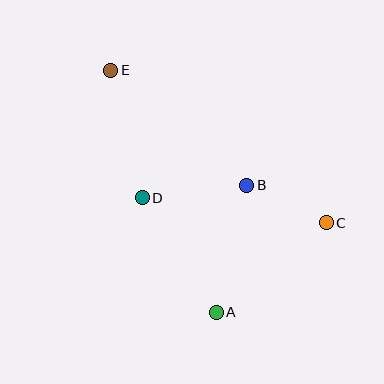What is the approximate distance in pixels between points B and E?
The distance between B and E is approximately 178 pixels.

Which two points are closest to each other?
Points B and C are closest to each other.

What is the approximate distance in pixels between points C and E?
The distance between C and E is approximately 264 pixels.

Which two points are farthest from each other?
Points A and E are farthest from each other.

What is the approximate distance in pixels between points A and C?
The distance between A and C is approximately 142 pixels.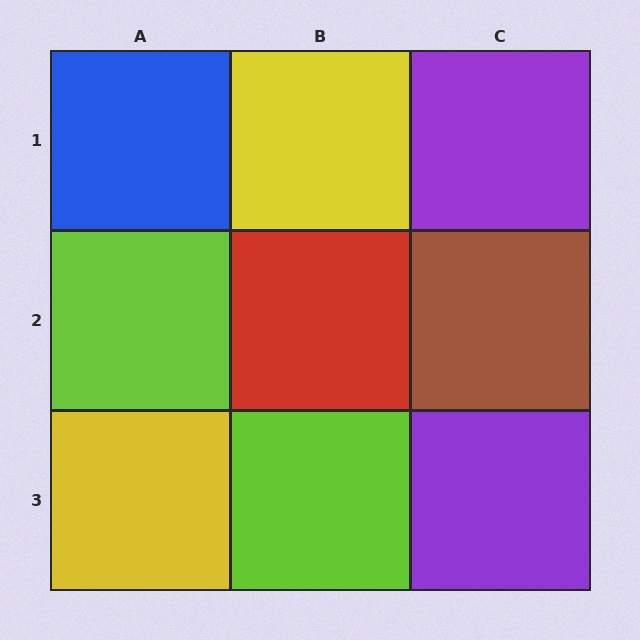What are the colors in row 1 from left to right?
Blue, yellow, purple.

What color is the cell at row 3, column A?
Yellow.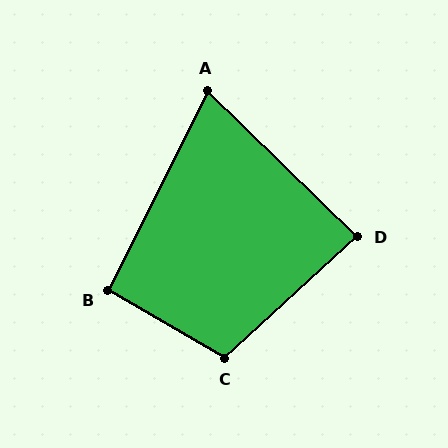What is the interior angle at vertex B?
Approximately 93 degrees (approximately right).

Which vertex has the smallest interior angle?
A, at approximately 73 degrees.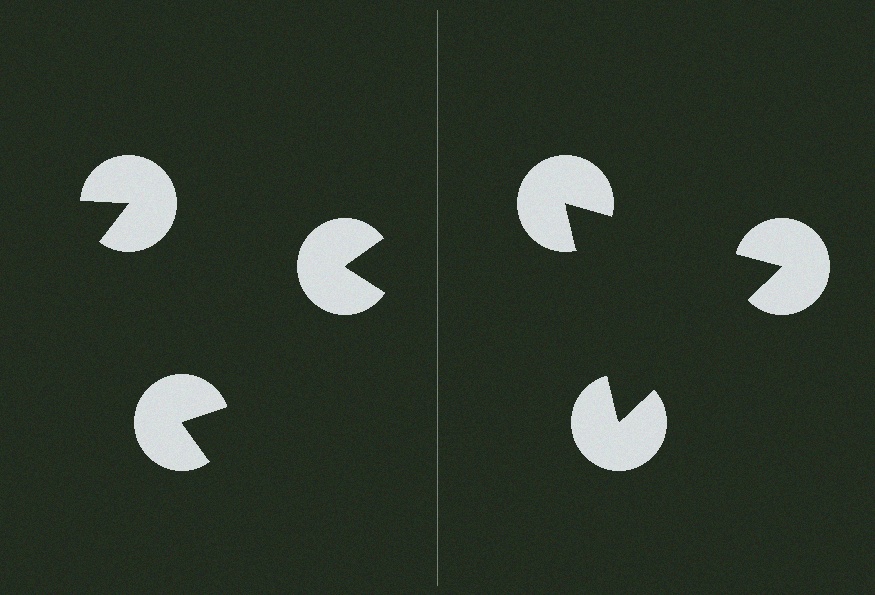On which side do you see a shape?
An illusory triangle appears on the right side. On the left side the wedge cuts are rotated, so no coherent shape forms.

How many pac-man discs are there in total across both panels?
6 — 3 on each side.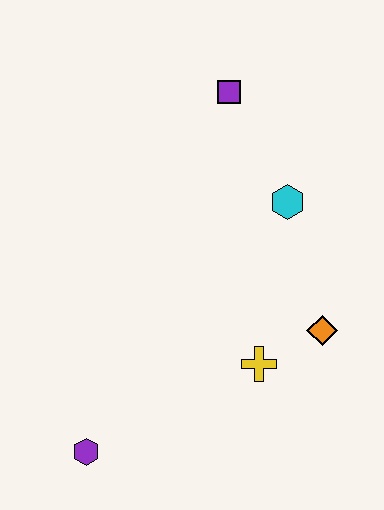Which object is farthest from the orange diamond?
The purple hexagon is farthest from the orange diamond.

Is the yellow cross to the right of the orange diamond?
No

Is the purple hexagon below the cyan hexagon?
Yes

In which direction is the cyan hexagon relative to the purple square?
The cyan hexagon is below the purple square.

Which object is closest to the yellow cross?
The orange diamond is closest to the yellow cross.